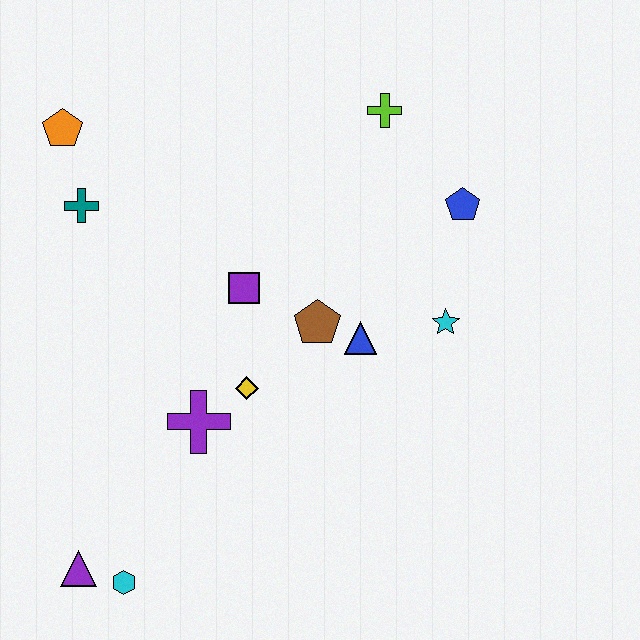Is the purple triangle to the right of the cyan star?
No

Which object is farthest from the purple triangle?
The lime cross is farthest from the purple triangle.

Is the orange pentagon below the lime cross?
Yes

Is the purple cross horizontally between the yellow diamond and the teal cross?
Yes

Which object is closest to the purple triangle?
The cyan hexagon is closest to the purple triangle.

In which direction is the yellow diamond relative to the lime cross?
The yellow diamond is below the lime cross.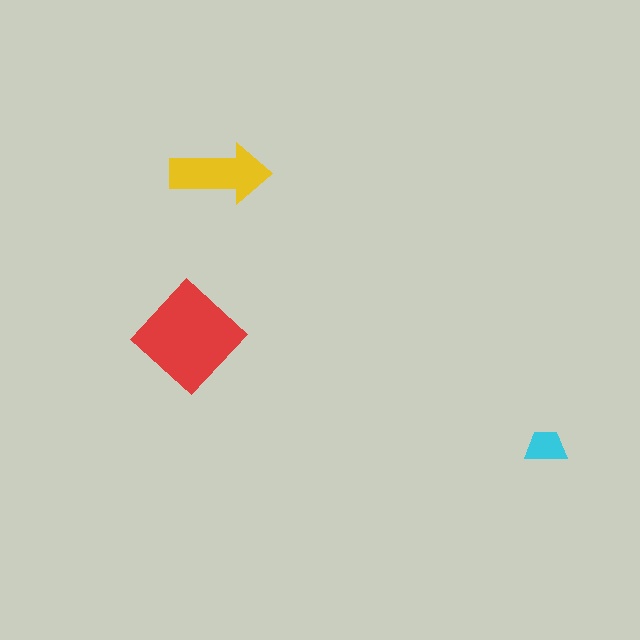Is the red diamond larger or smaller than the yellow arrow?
Larger.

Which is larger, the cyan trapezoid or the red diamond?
The red diamond.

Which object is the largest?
The red diamond.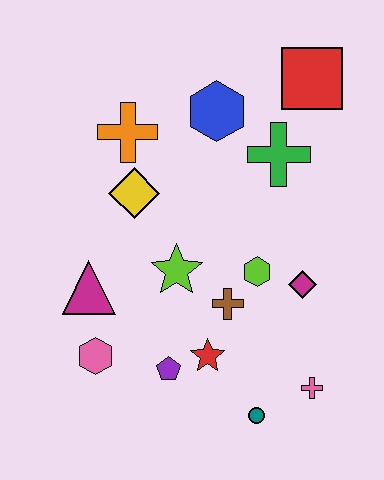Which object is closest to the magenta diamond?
The lime hexagon is closest to the magenta diamond.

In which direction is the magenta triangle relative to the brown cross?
The magenta triangle is to the left of the brown cross.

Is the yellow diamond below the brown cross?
No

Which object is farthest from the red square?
The pink hexagon is farthest from the red square.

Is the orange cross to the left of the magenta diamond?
Yes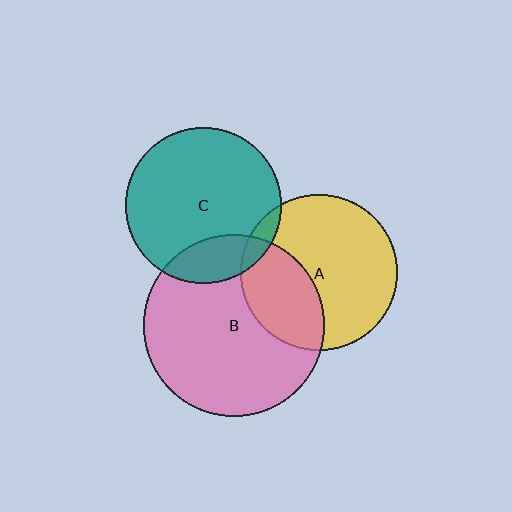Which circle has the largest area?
Circle B (pink).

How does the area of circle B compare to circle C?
Approximately 1.4 times.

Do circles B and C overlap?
Yes.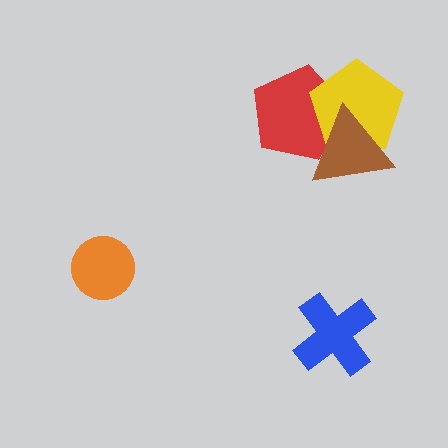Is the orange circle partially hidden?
No, no other shape covers it.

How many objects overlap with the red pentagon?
2 objects overlap with the red pentagon.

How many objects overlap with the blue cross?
0 objects overlap with the blue cross.